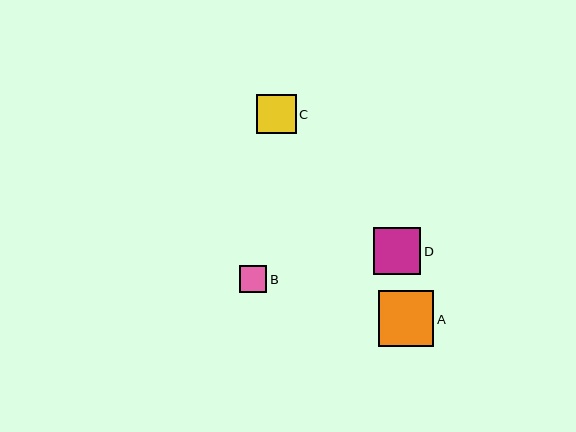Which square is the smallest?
Square B is the smallest with a size of approximately 27 pixels.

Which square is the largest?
Square A is the largest with a size of approximately 55 pixels.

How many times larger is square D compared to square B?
Square D is approximately 1.8 times the size of square B.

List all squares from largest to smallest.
From largest to smallest: A, D, C, B.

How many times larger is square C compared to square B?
Square C is approximately 1.5 times the size of square B.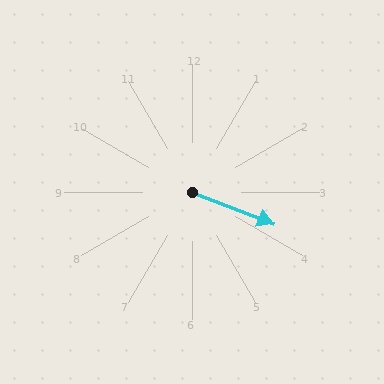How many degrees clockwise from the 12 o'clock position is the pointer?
Approximately 111 degrees.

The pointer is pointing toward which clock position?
Roughly 4 o'clock.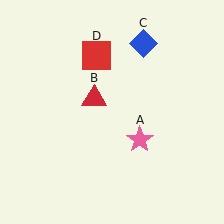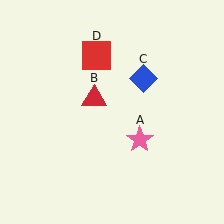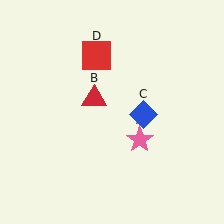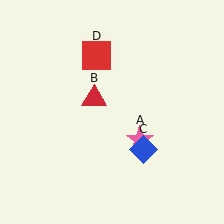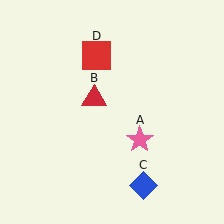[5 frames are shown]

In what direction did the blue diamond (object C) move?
The blue diamond (object C) moved down.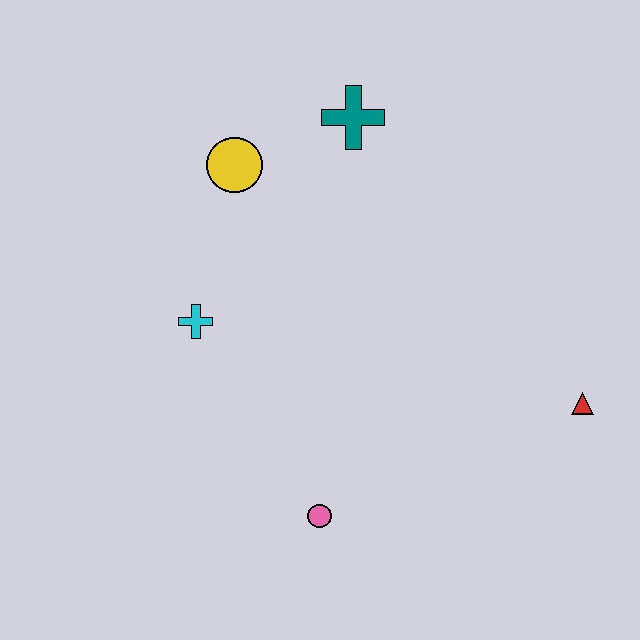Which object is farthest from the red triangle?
The yellow circle is farthest from the red triangle.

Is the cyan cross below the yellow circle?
Yes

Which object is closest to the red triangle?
The pink circle is closest to the red triangle.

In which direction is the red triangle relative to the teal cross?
The red triangle is below the teal cross.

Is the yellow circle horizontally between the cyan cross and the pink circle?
Yes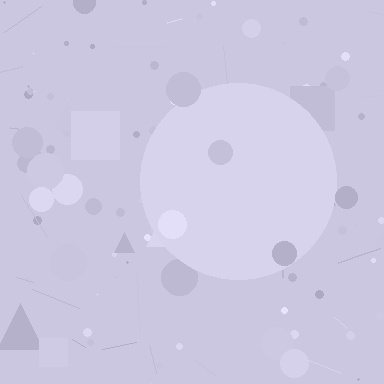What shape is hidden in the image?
A circle is hidden in the image.